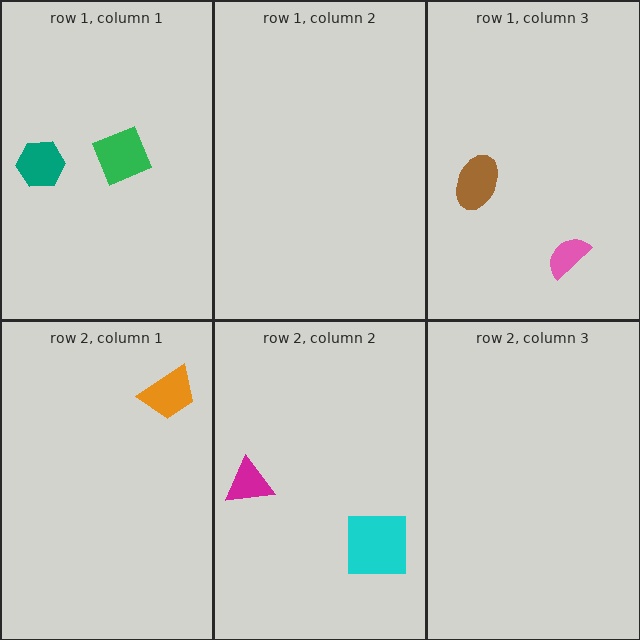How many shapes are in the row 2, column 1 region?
1.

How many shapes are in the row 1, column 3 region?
2.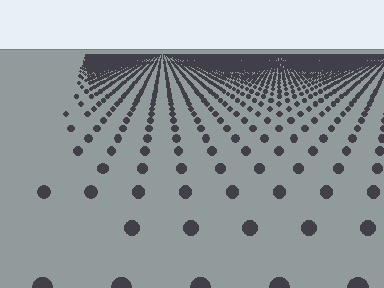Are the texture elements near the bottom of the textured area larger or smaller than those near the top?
Larger. Near the bottom, elements are closer to the viewer and appear at a bigger on-screen size.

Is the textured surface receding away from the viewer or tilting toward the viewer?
The surface is receding away from the viewer. Texture elements get smaller and denser toward the top.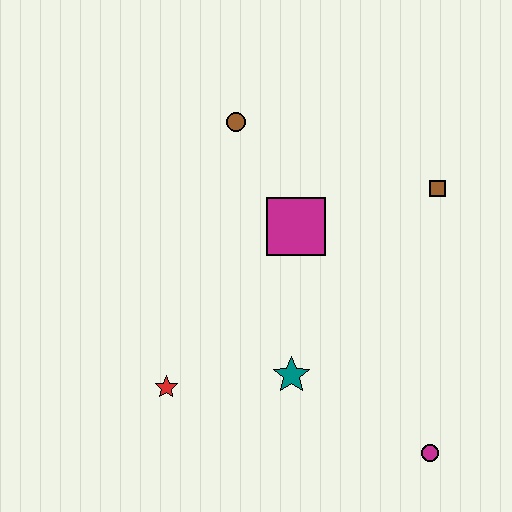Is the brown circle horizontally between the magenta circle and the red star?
Yes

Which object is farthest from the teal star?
The brown circle is farthest from the teal star.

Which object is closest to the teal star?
The red star is closest to the teal star.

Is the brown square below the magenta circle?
No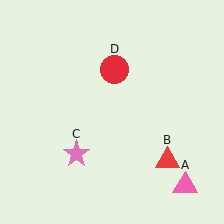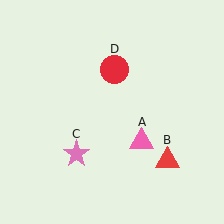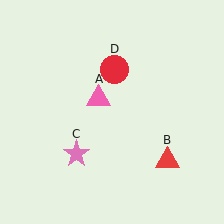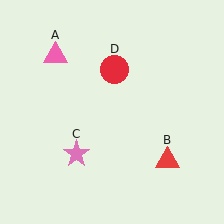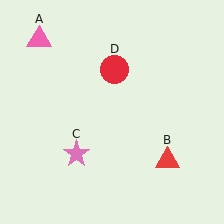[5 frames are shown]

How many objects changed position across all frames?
1 object changed position: pink triangle (object A).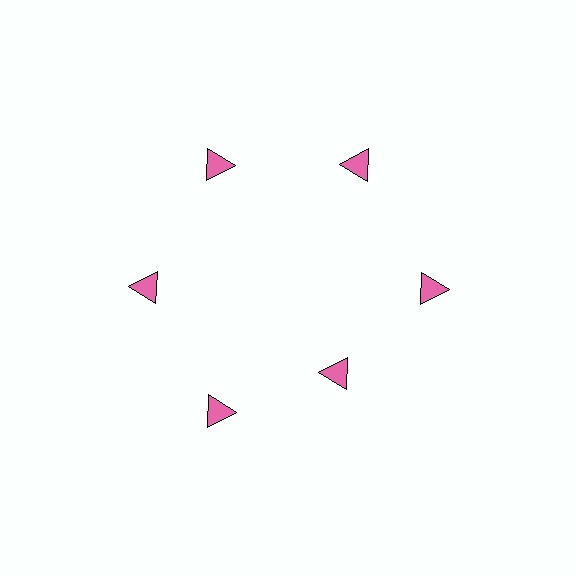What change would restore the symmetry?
The symmetry would be restored by moving it outward, back onto the ring so that all 6 triangles sit at equal angles and equal distance from the center.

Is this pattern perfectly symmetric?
No. The 6 pink triangles are arranged in a ring, but one element near the 5 o'clock position is pulled inward toward the center, breaking the 6-fold rotational symmetry.